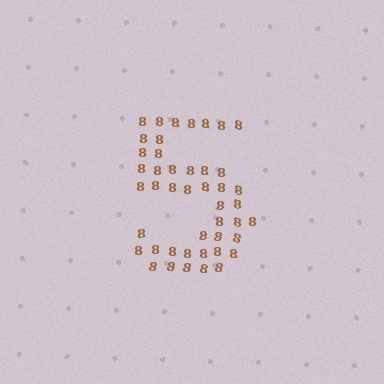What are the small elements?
The small elements are digit 8's.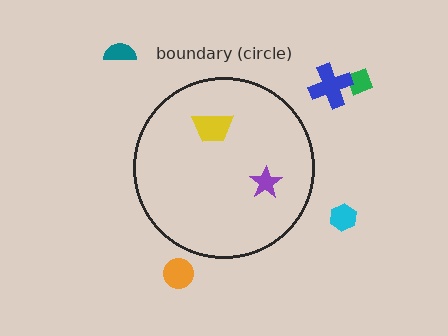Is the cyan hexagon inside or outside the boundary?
Outside.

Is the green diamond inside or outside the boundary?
Outside.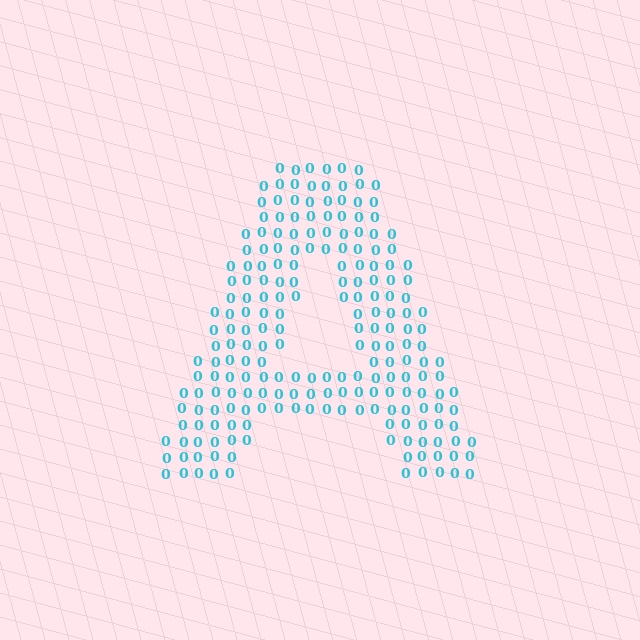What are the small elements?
The small elements are digit 0's.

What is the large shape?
The large shape is the letter A.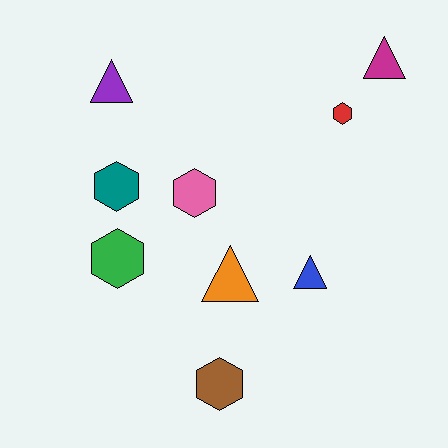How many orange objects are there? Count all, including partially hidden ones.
There is 1 orange object.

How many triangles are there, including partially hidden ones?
There are 4 triangles.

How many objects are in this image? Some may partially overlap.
There are 9 objects.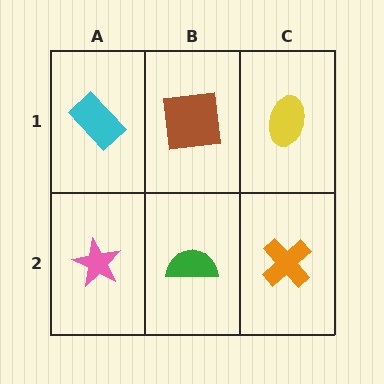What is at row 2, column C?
An orange cross.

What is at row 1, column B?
A brown square.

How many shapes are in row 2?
3 shapes.